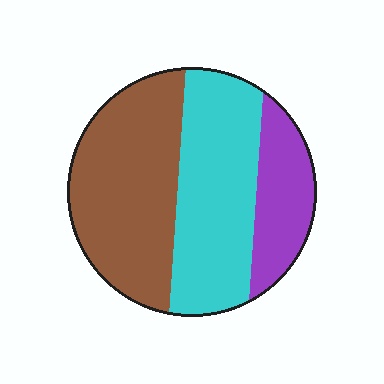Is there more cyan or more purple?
Cyan.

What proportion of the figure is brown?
Brown covers 43% of the figure.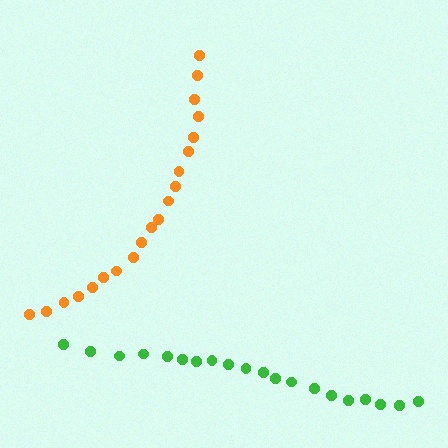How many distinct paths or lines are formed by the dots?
There are 2 distinct paths.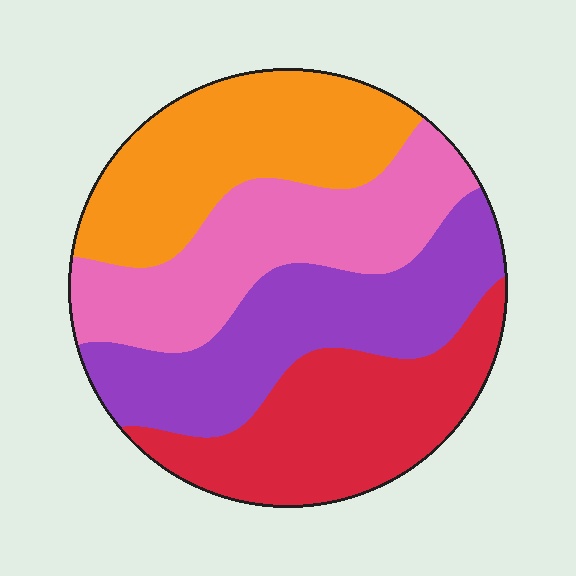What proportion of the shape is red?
Red takes up between a sixth and a third of the shape.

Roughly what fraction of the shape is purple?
Purple covers 26% of the shape.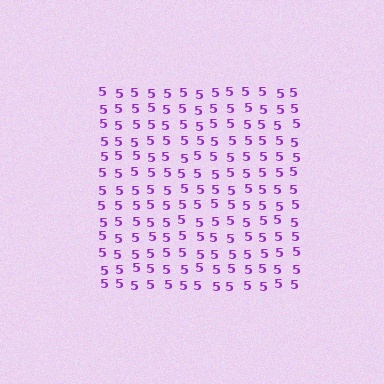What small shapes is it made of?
It is made of small digit 5's.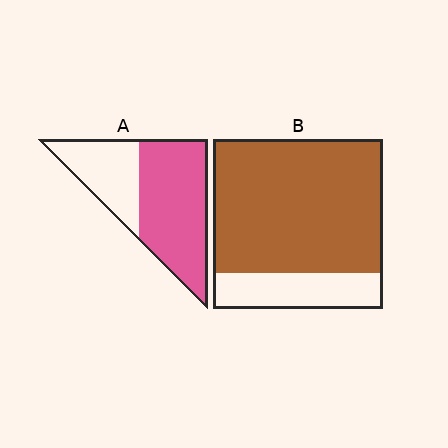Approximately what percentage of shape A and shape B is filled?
A is approximately 65% and B is approximately 80%.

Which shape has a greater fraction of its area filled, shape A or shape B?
Shape B.